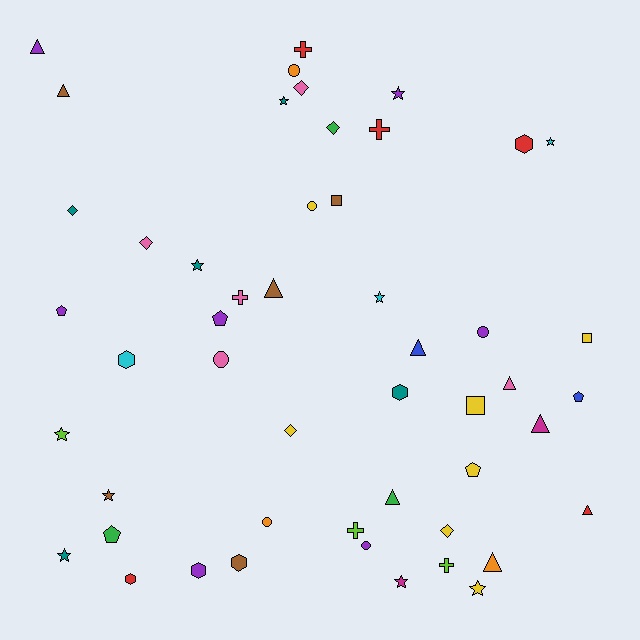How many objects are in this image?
There are 50 objects.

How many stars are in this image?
There are 10 stars.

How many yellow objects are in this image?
There are 7 yellow objects.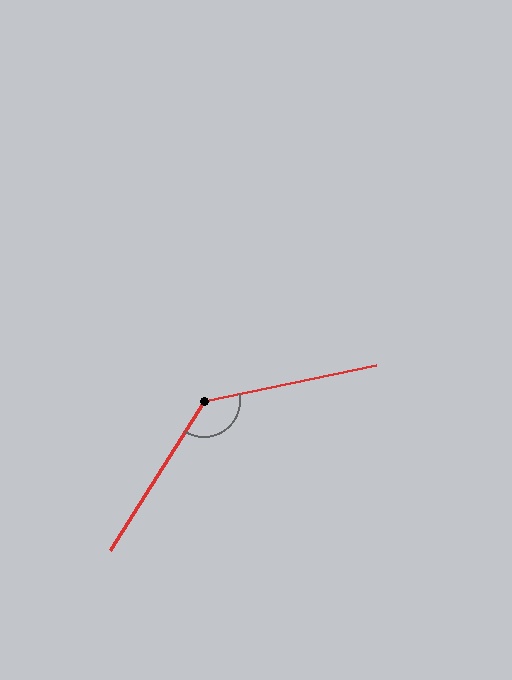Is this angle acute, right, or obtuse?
It is obtuse.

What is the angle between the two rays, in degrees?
Approximately 134 degrees.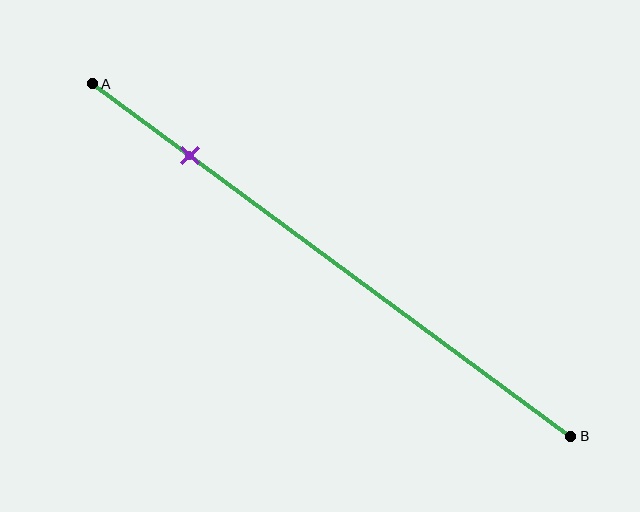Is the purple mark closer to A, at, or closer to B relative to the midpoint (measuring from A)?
The purple mark is closer to point A than the midpoint of segment AB.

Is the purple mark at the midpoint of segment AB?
No, the mark is at about 20% from A, not at the 50% midpoint.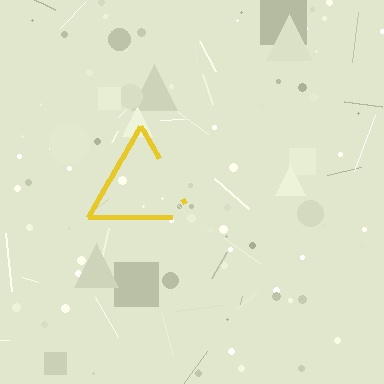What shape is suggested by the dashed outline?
The dashed outline suggests a triangle.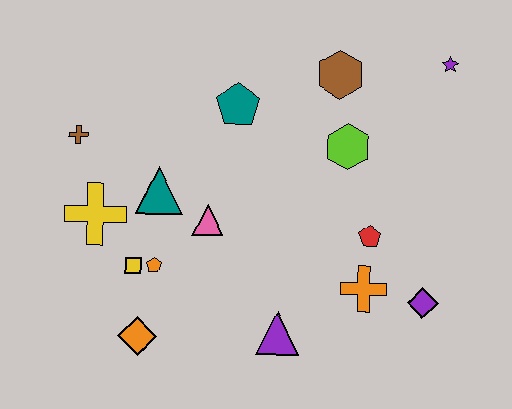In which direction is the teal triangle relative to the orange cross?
The teal triangle is to the left of the orange cross.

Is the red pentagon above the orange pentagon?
Yes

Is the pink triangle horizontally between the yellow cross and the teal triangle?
No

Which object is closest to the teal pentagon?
The brown hexagon is closest to the teal pentagon.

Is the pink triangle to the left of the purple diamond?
Yes